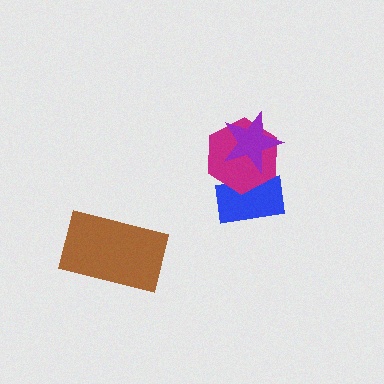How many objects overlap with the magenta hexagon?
2 objects overlap with the magenta hexagon.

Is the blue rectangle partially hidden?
Yes, it is partially covered by another shape.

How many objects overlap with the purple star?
2 objects overlap with the purple star.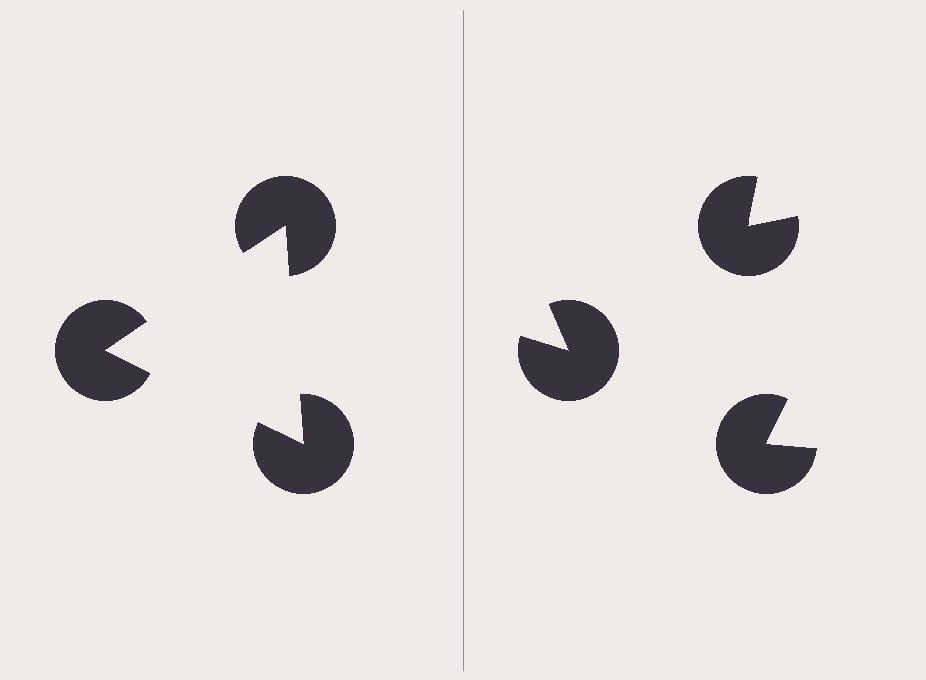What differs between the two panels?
The pac-man discs are positioned identically on both sides; only the wedge orientations differ. On the left they align to a triangle; on the right they are misaligned.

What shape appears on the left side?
An illusory triangle.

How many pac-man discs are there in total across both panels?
6 — 3 on each side.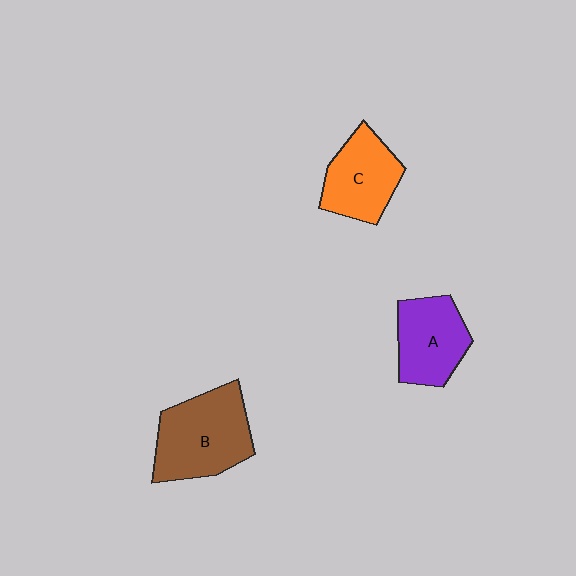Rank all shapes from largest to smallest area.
From largest to smallest: B (brown), A (purple), C (orange).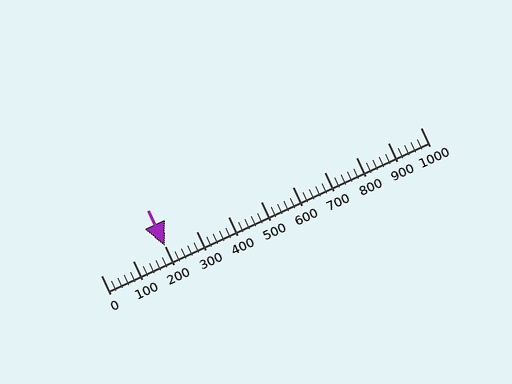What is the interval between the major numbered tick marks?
The major tick marks are spaced 100 units apart.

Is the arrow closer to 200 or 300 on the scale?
The arrow is closer to 200.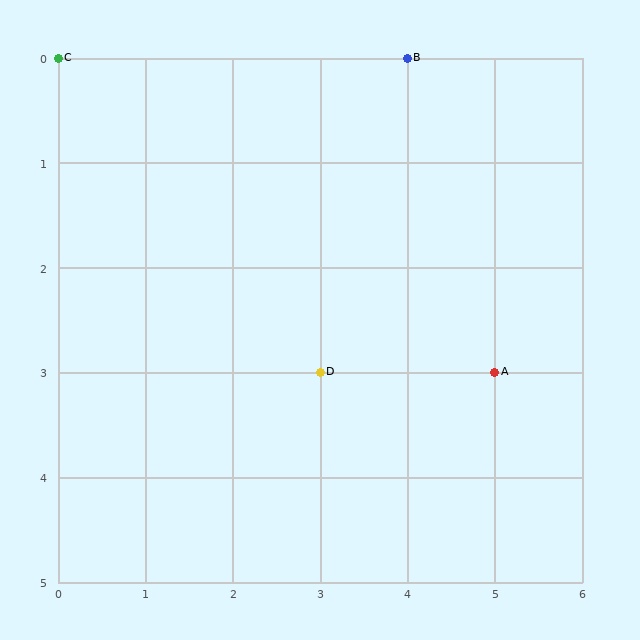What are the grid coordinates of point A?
Point A is at grid coordinates (5, 3).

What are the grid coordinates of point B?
Point B is at grid coordinates (4, 0).